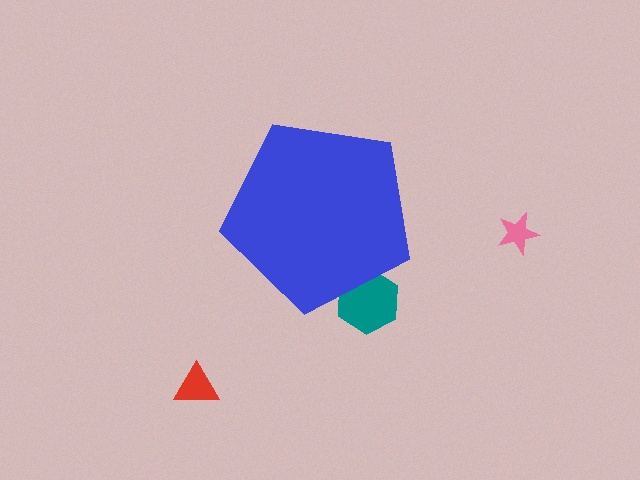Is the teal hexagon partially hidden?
Yes, the teal hexagon is partially hidden behind the blue pentagon.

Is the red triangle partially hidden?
No, the red triangle is fully visible.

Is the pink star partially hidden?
No, the pink star is fully visible.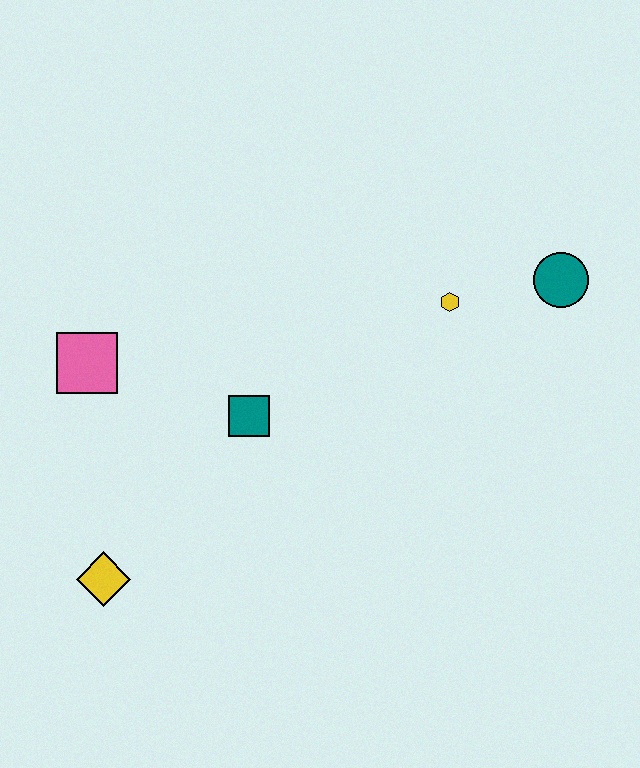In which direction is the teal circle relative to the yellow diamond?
The teal circle is to the right of the yellow diamond.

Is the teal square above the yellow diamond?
Yes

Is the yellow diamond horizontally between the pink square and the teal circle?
Yes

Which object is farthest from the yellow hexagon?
The yellow diamond is farthest from the yellow hexagon.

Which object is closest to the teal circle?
The yellow hexagon is closest to the teal circle.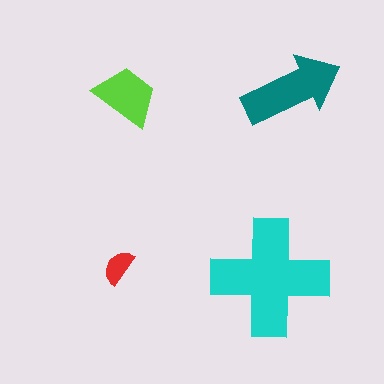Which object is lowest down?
The cyan cross is bottommost.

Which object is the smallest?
The red semicircle.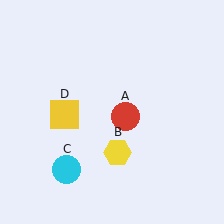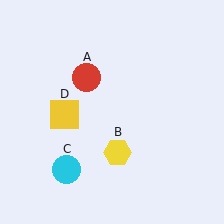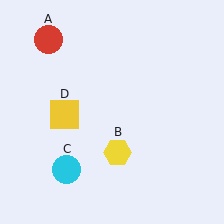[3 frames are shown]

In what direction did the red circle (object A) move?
The red circle (object A) moved up and to the left.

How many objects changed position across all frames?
1 object changed position: red circle (object A).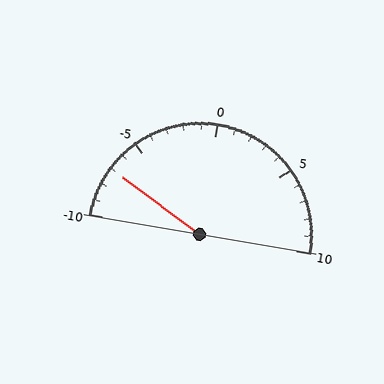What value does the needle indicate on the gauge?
The needle indicates approximately -7.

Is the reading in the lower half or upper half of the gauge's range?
The reading is in the lower half of the range (-10 to 10).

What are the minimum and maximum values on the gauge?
The gauge ranges from -10 to 10.